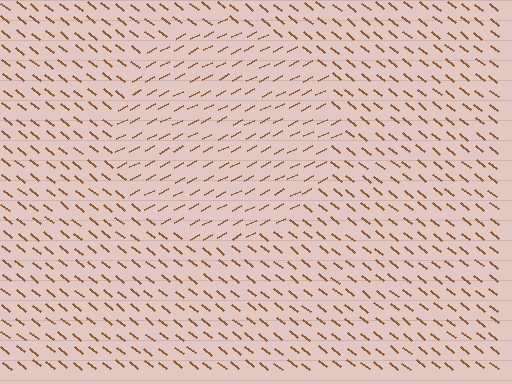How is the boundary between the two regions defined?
The boundary is defined purely by a change in line orientation (approximately 66 degrees difference). All lines are the same color and thickness.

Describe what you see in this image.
The image is filled with small brown line segments. A circle region in the image has lines oriented differently from the surrounding lines, creating a visible texture boundary.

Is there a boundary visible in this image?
Yes, there is a texture boundary formed by a change in line orientation.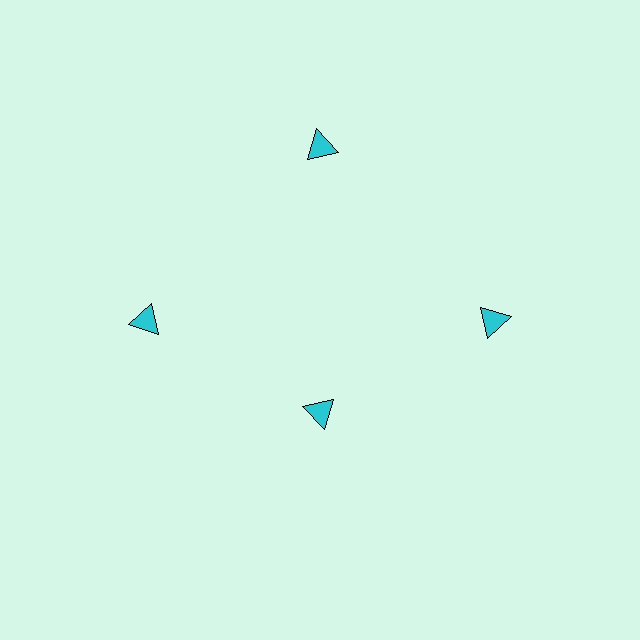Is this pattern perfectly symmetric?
No. The 4 cyan triangles are arranged in a ring, but one element near the 6 o'clock position is pulled inward toward the center, breaking the 4-fold rotational symmetry.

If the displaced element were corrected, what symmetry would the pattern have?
It would have 4-fold rotational symmetry — the pattern would map onto itself every 90 degrees.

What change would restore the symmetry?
The symmetry would be restored by moving it outward, back onto the ring so that all 4 triangles sit at equal angles and equal distance from the center.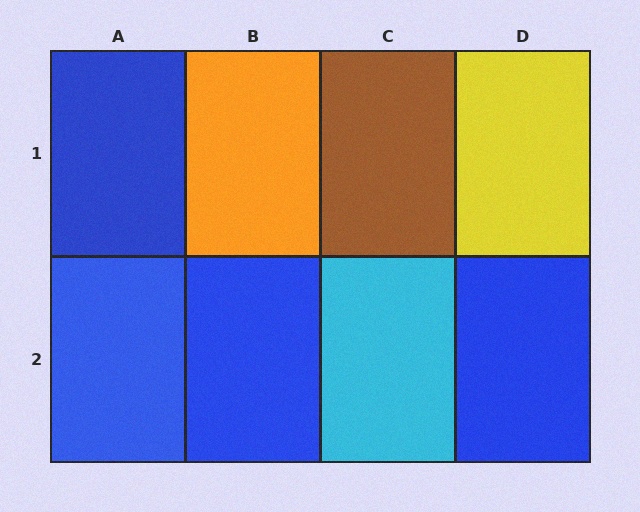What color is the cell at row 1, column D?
Yellow.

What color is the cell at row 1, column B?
Orange.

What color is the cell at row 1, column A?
Blue.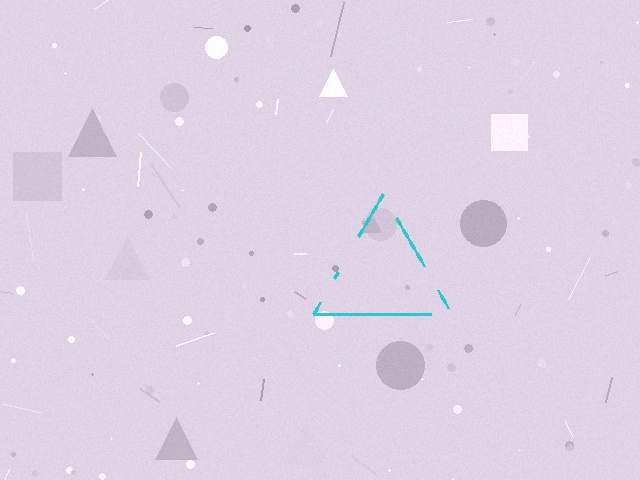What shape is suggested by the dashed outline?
The dashed outline suggests a triangle.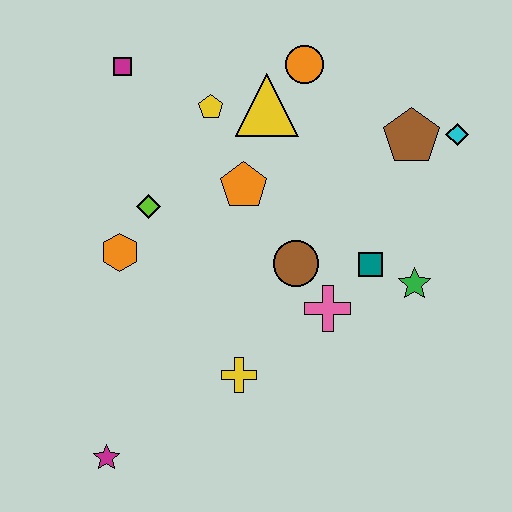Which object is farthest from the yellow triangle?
The magenta star is farthest from the yellow triangle.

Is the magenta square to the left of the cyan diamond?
Yes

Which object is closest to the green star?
The teal square is closest to the green star.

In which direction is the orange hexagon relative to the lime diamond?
The orange hexagon is below the lime diamond.